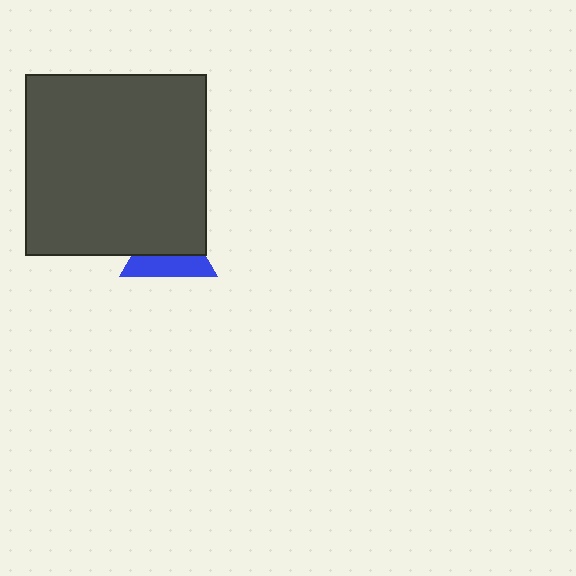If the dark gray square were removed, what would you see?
You would see the complete blue triangle.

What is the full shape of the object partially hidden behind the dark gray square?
The partially hidden object is a blue triangle.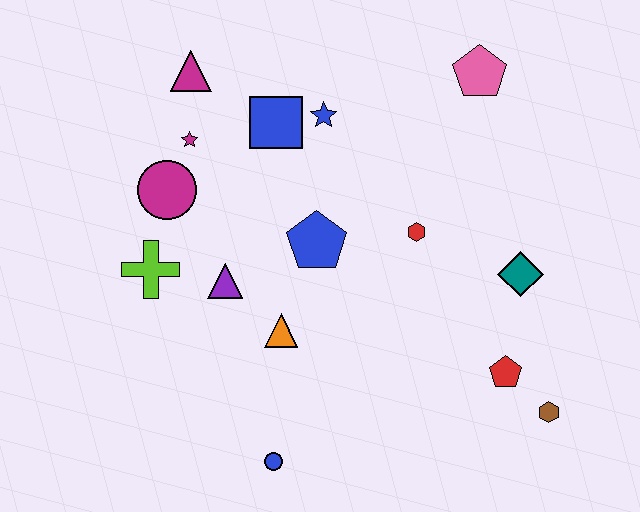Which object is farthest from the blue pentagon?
The brown hexagon is farthest from the blue pentagon.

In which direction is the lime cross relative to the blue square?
The lime cross is below the blue square.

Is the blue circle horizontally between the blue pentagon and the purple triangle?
Yes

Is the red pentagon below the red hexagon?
Yes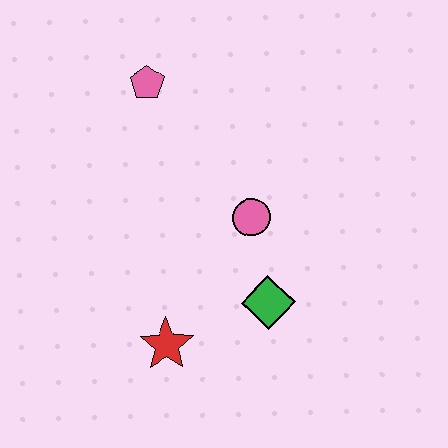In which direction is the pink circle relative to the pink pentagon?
The pink circle is below the pink pentagon.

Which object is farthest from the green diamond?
The pink pentagon is farthest from the green diamond.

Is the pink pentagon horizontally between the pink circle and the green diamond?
No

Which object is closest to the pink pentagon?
The pink circle is closest to the pink pentagon.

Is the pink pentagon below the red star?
No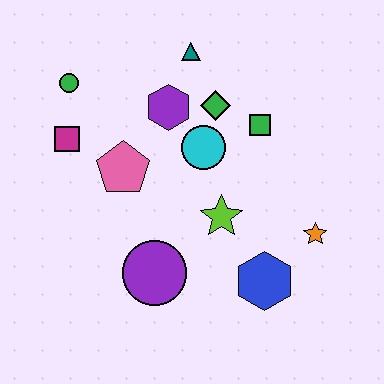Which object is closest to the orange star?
The blue hexagon is closest to the orange star.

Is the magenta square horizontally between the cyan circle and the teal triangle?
No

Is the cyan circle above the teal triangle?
No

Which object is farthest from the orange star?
The green circle is farthest from the orange star.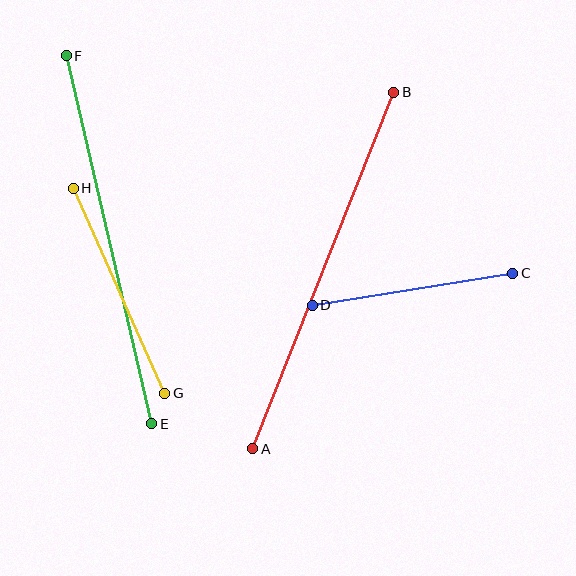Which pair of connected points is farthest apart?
Points A and B are farthest apart.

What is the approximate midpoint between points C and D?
The midpoint is at approximately (412, 289) pixels.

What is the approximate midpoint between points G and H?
The midpoint is at approximately (119, 291) pixels.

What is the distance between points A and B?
The distance is approximately 383 pixels.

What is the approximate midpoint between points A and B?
The midpoint is at approximately (323, 271) pixels.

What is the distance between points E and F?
The distance is approximately 378 pixels.